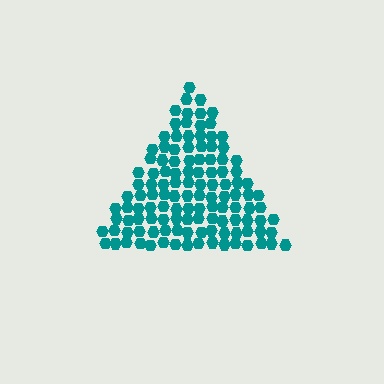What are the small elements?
The small elements are hexagons.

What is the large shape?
The large shape is a triangle.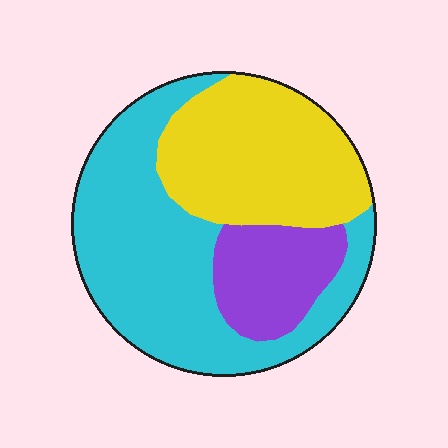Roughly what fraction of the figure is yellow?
Yellow covers about 35% of the figure.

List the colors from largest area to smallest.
From largest to smallest: cyan, yellow, purple.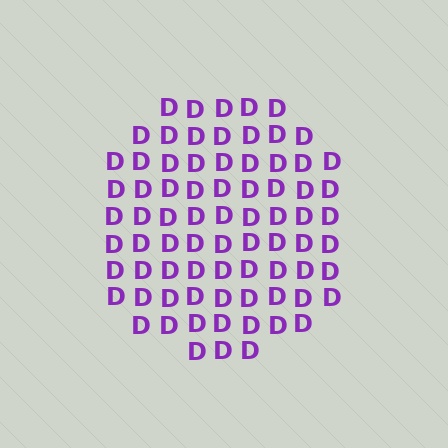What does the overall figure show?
The overall figure shows a circle.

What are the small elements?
The small elements are letter D's.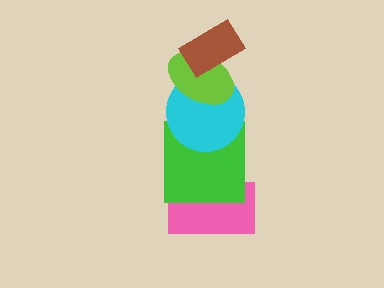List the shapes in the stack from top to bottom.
From top to bottom: the brown rectangle, the lime ellipse, the cyan circle, the green square, the pink rectangle.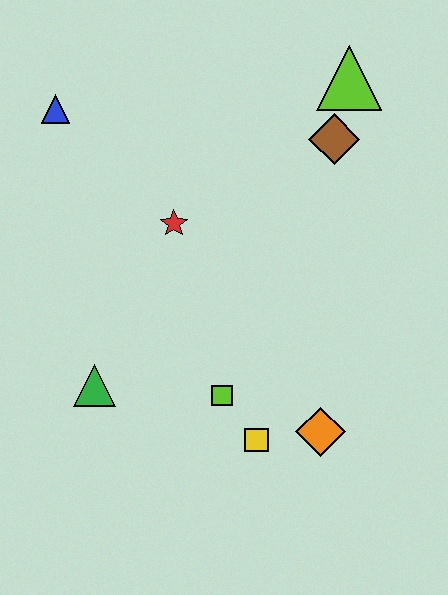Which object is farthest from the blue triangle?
The orange diamond is farthest from the blue triangle.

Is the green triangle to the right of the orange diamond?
No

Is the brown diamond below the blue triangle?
Yes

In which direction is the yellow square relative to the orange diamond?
The yellow square is to the left of the orange diamond.